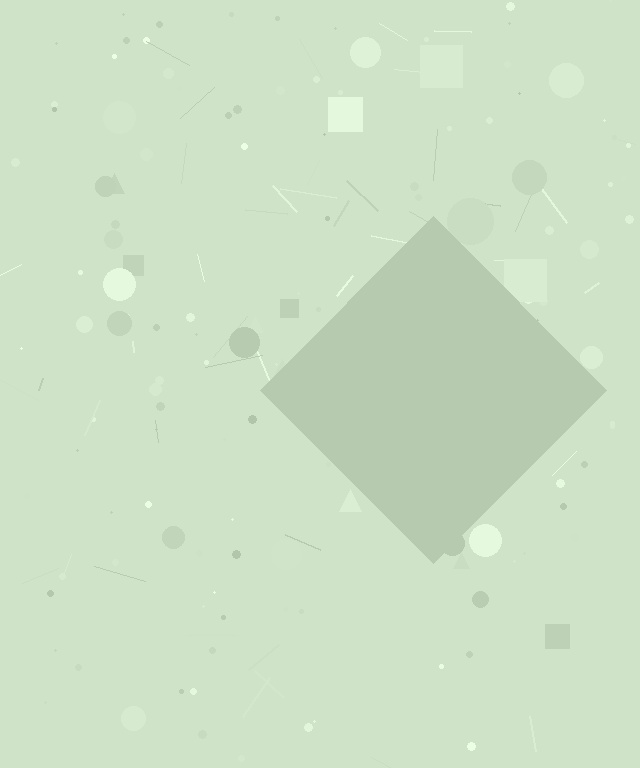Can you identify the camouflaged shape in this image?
The camouflaged shape is a diamond.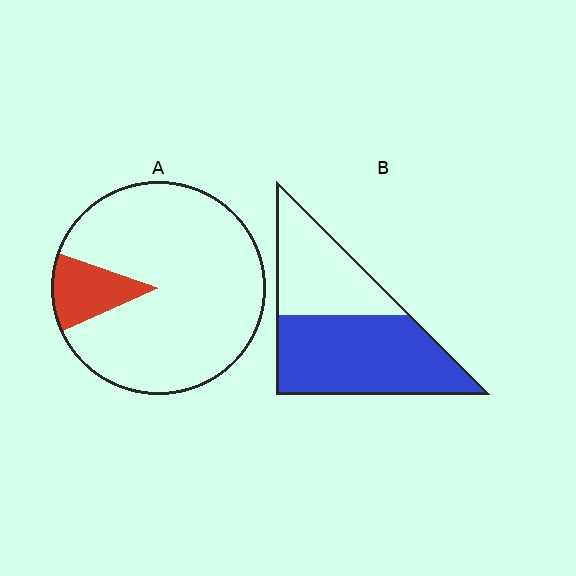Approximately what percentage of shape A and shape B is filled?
A is approximately 10% and B is approximately 60%.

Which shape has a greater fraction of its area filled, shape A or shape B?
Shape B.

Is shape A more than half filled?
No.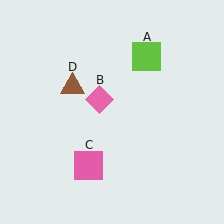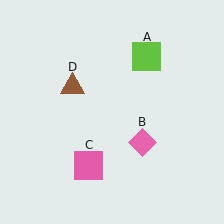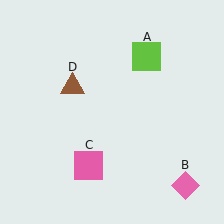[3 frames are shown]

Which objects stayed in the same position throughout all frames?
Lime square (object A) and pink square (object C) and brown triangle (object D) remained stationary.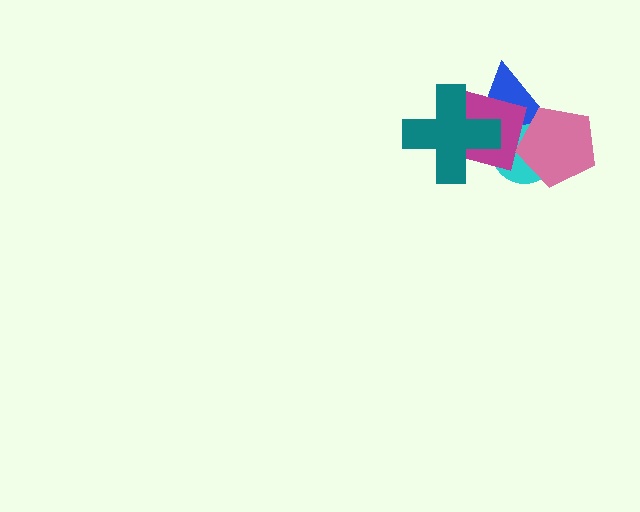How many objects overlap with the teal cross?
2 objects overlap with the teal cross.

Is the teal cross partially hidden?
No, no other shape covers it.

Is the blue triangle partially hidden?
Yes, it is partially covered by another shape.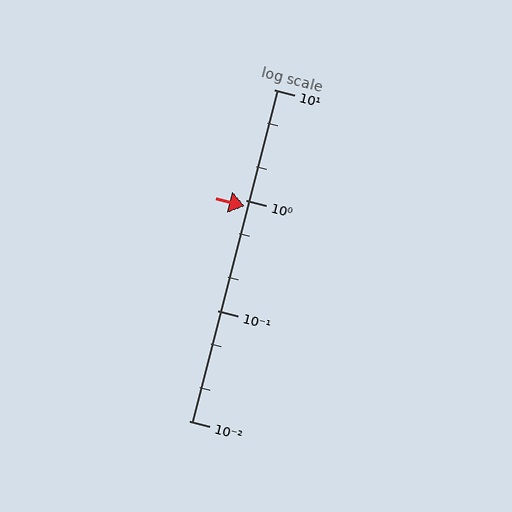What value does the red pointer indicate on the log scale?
The pointer indicates approximately 0.88.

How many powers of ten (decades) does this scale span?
The scale spans 3 decades, from 0.01 to 10.